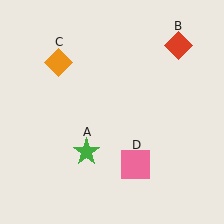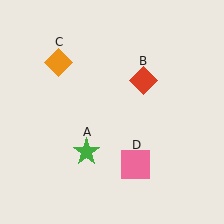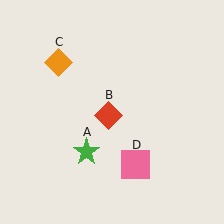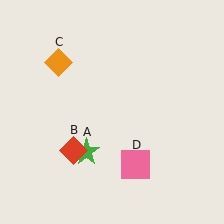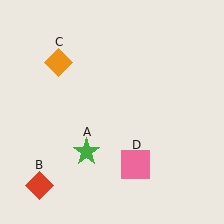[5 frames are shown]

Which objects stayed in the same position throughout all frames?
Green star (object A) and orange diamond (object C) and pink square (object D) remained stationary.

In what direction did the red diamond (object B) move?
The red diamond (object B) moved down and to the left.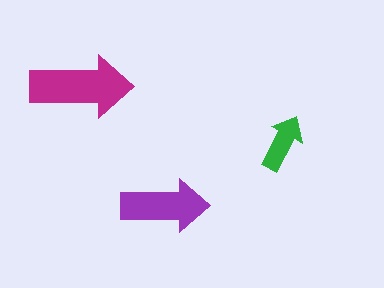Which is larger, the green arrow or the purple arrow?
The purple one.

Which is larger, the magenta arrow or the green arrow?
The magenta one.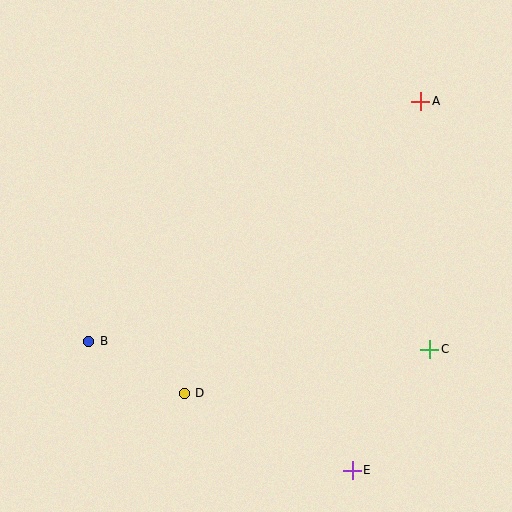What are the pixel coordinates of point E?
Point E is at (352, 470).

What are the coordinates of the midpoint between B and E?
The midpoint between B and E is at (220, 406).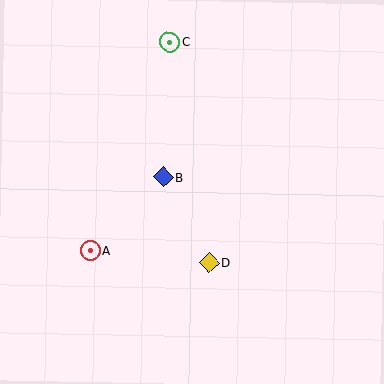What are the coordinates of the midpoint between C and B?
The midpoint between C and B is at (166, 110).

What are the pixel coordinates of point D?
Point D is at (209, 263).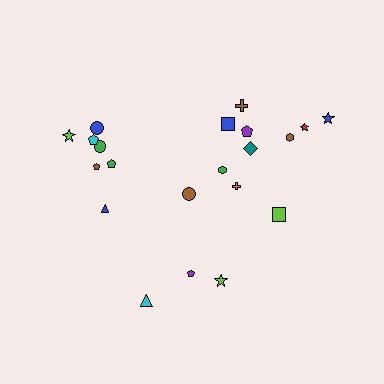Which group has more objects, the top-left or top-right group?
The top-right group.